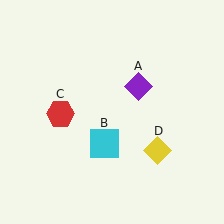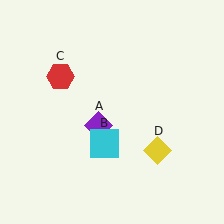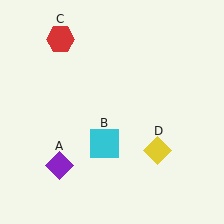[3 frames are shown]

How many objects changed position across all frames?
2 objects changed position: purple diamond (object A), red hexagon (object C).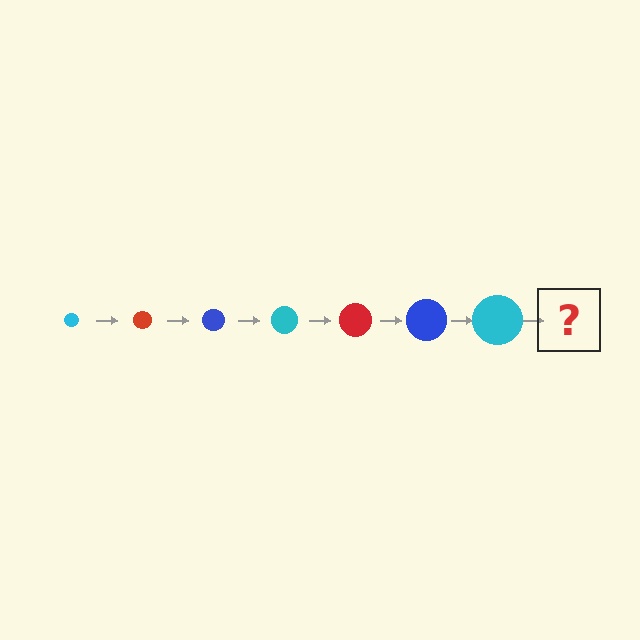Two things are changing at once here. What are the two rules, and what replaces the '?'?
The two rules are that the circle grows larger each step and the color cycles through cyan, red, and blue. The '?' should be a red circle, larger than the previous one.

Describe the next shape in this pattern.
It should be a red circle, larger than the previous one.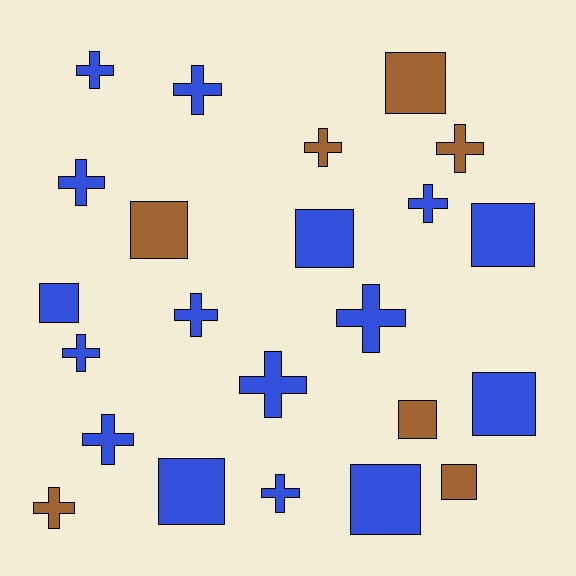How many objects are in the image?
There are 23 objects.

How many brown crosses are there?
There are 3 brown crosses.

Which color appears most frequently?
Blue, with 16 objects.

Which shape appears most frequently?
Cross, with 13 objects.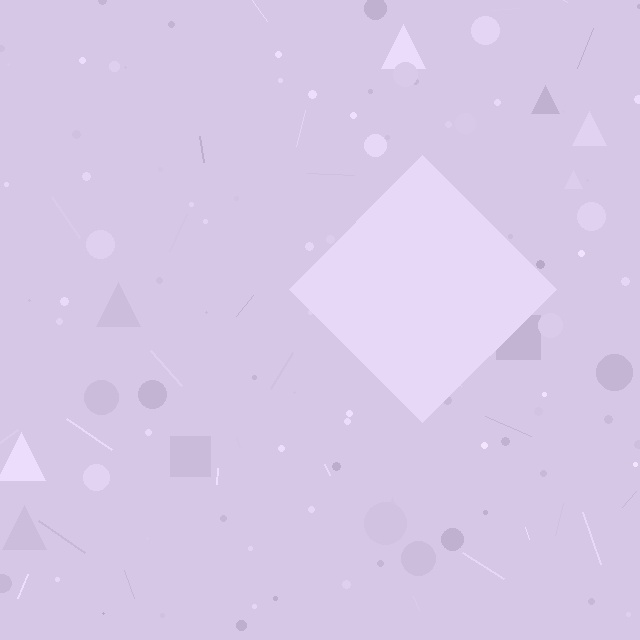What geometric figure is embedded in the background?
A diamond is embedded in the background.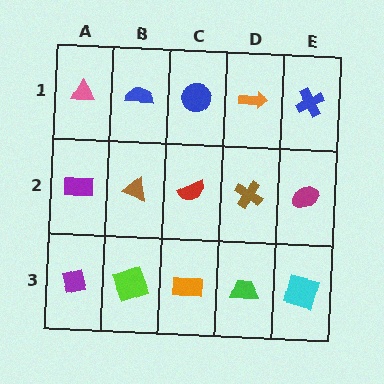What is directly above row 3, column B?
A brown triangle.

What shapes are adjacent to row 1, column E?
A magenta ellipse (row 2, column E), an orange arrow (row 1, column D).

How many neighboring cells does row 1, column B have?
3.